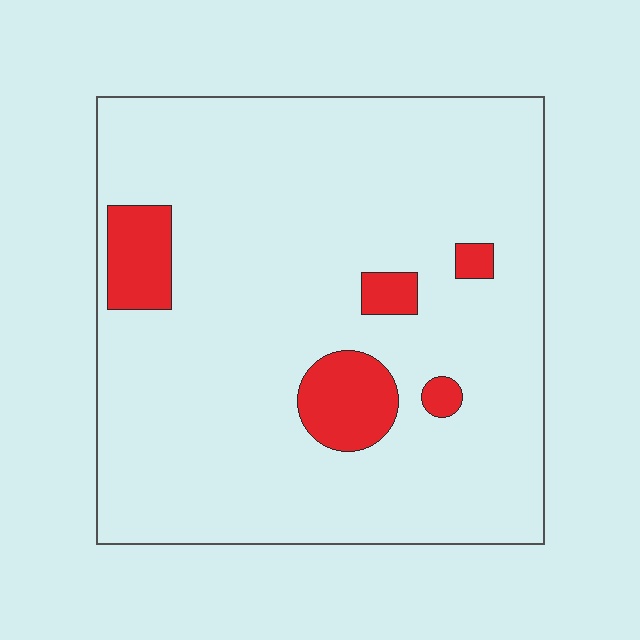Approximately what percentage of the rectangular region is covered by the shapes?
Approximately 10%.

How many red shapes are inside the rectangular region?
5.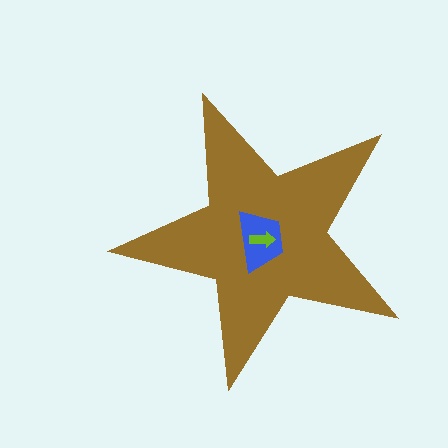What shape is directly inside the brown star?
The blue trapezoid.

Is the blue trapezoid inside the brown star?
Yes.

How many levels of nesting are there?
3.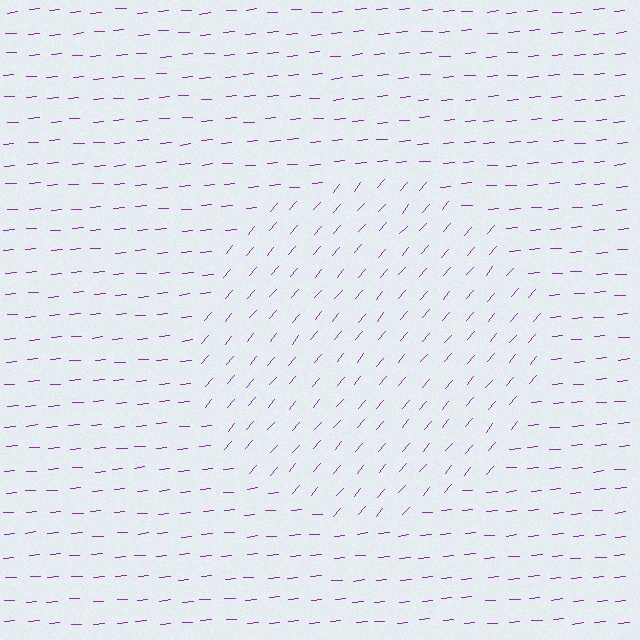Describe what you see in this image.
The image is filled with small purple line segments. A circle region in the image has lines oriented differently from the surrounding lines, creating a visible texture boundary.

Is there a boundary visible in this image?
Yes, there is a texture boundary formed by a change in line orientation.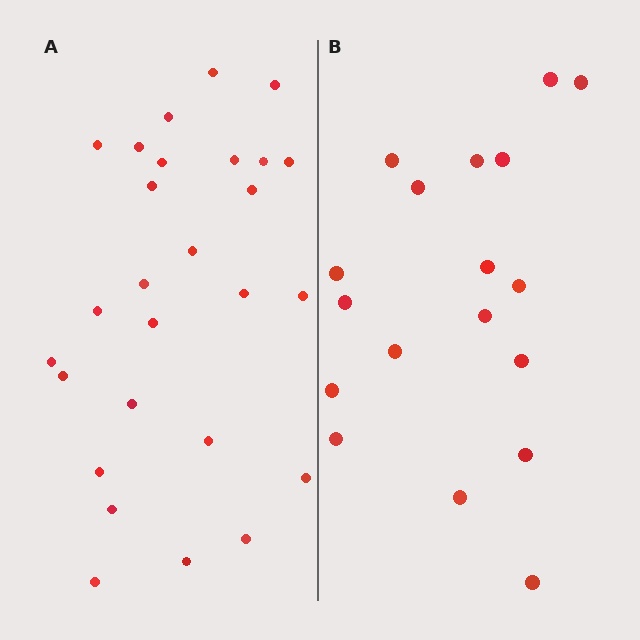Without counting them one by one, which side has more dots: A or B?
Region A (the left region) has more dots.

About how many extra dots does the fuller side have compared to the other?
Region A has roughly 8 or so more dots than region B.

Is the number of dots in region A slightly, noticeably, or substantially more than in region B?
Region A has substantially more. The ratio is roughly 1.5 to 1.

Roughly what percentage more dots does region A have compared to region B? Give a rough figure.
About 50% more.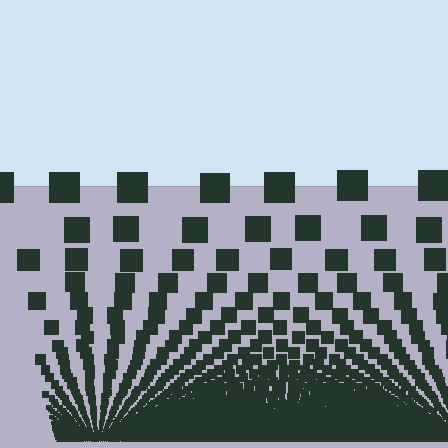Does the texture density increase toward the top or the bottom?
Density increases toward the bottom.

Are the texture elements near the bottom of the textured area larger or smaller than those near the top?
Smaller. The gradient is inverted — elements near the bottom are smaller and denser.